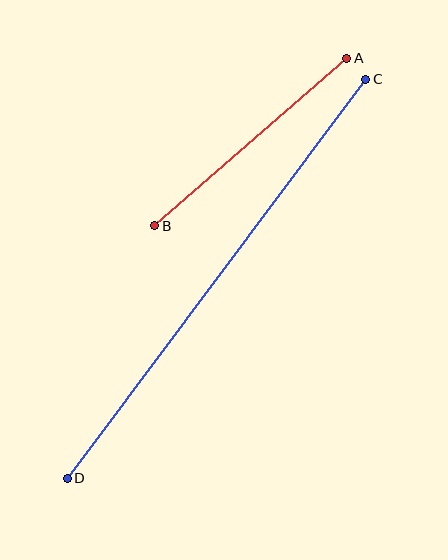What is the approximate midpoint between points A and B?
The midpoint is at approximately (251, 142) pixels.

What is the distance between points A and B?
The distance is approximately 255 pixels.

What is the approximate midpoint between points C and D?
The midpoint is at approximately (216, 279) pixels.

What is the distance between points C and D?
The distance is approximately 498 pixels.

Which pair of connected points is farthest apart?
Points C and D are farthest apart.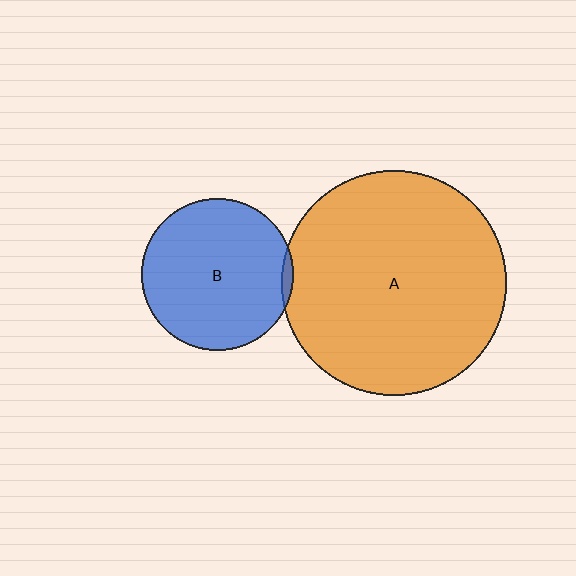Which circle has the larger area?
Circle A (orange).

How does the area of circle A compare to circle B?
Approximately 2.2 times.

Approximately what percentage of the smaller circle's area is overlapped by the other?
Approximately 5%.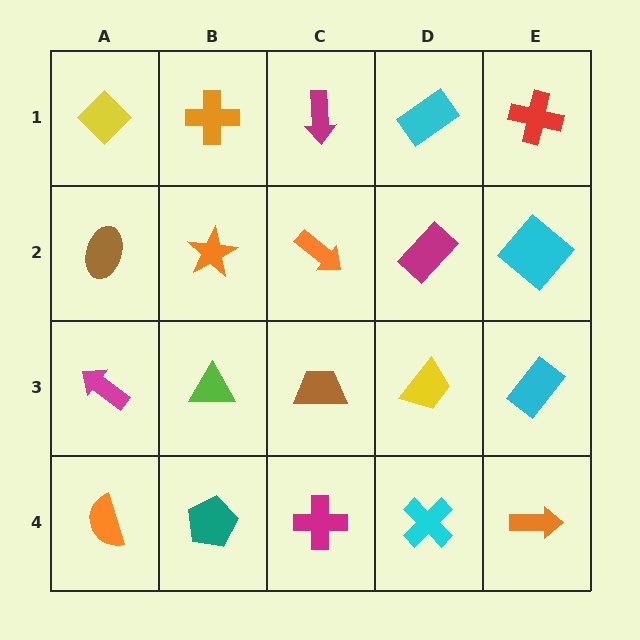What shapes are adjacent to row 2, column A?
A yellow diamond (row 1, column A), a magenta arrow (row 3, column A), an orange star (row 2, column B).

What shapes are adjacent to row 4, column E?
A cyan rectangle (row 3, column E), a cyan cross (row 4, column D).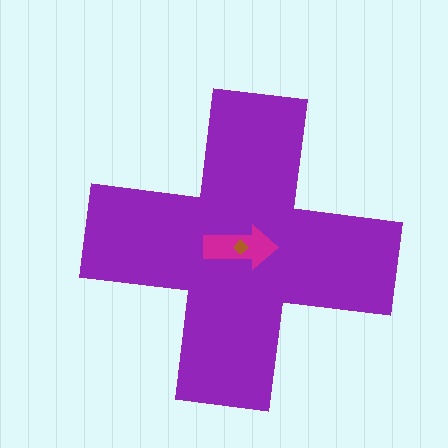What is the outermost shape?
The purple cross.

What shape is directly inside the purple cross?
The magenta arrow.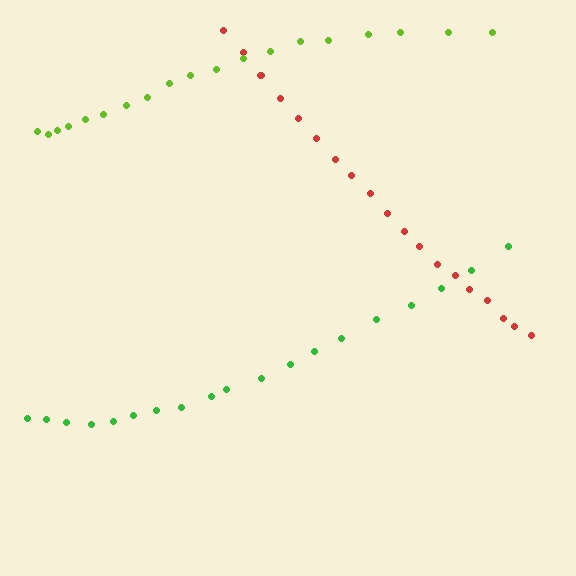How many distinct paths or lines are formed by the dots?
There are 3 distinct paths.